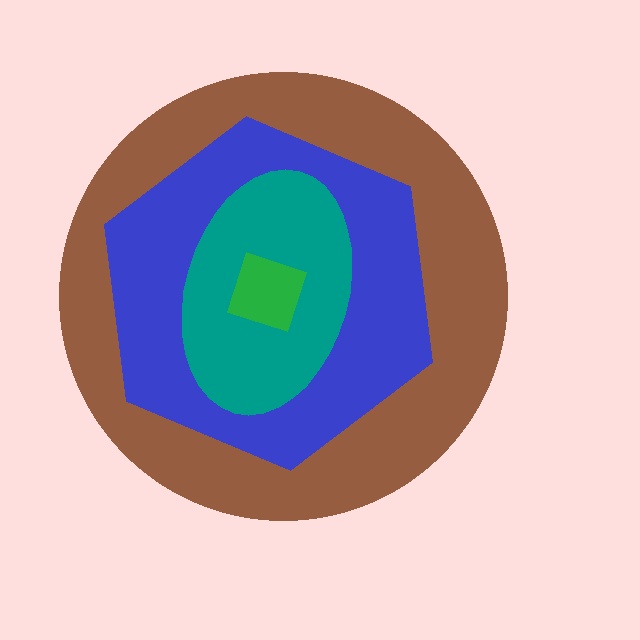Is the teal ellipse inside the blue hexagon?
Yes.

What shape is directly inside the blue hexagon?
The teal ellipse.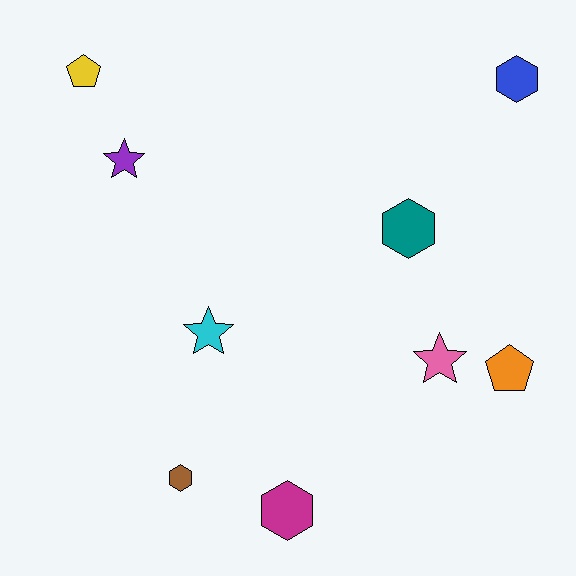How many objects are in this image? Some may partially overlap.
There are 9 objects.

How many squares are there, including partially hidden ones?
There are no squares.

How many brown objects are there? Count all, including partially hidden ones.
There is 1 brown object.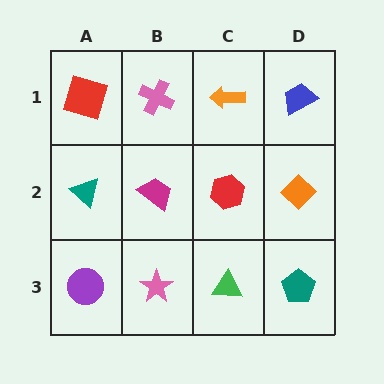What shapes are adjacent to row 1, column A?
A teal triangle (row 2, column A), a pink cross (row 1, column B).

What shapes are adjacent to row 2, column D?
A blue trapezoid (row 1, column D), a teal pentagon (row 3, column D), a red hexagon (row 2, column C).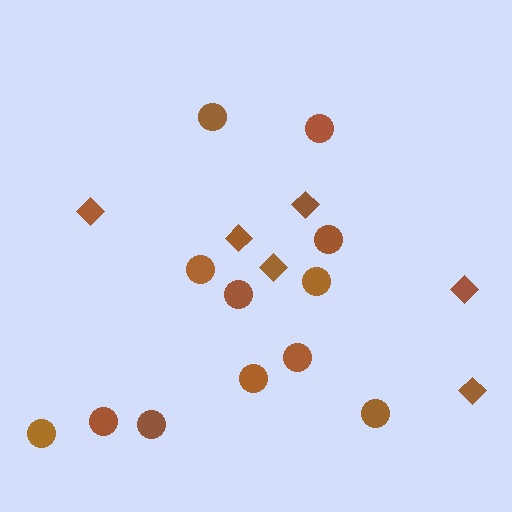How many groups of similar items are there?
There are 2 groups: one group of circles (12) and one group of diamonds (6).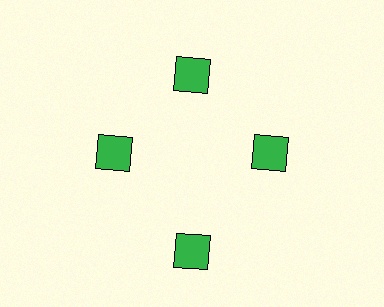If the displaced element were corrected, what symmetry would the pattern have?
It would have 4-fold rotational symmetry — the pattern would map onto itself every 90 degrees.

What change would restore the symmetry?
The symmetry would be restored by moving it inward, back onto the ring so that all 4 squares sit at equal angles and equal distance from the center.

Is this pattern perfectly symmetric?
No. The 4 green squares are arranged in a ring, but one element near the 6 o'clock position is pushed outward from the center, breaking the 4-fold rotational symmetry.